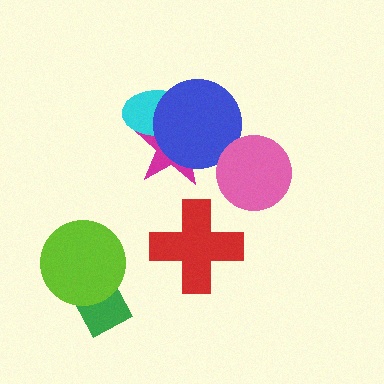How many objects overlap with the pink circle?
0 objects overlap with the pink circle.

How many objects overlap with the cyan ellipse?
2 objects overlap with the cyan ellipse.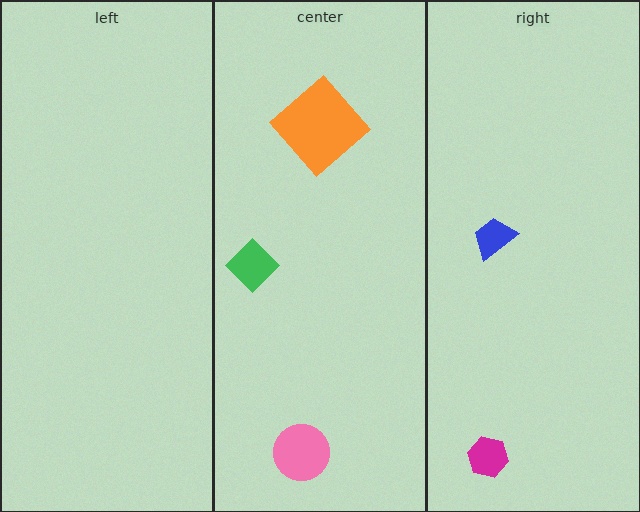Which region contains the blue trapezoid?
The right region.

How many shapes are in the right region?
2.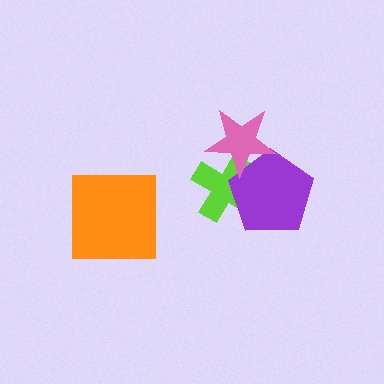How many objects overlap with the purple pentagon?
2 objects overlap with the purple pentagon.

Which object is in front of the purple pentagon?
The pink star is in front of the purple pentagon.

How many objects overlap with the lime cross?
2 objects overlap with the lime cross.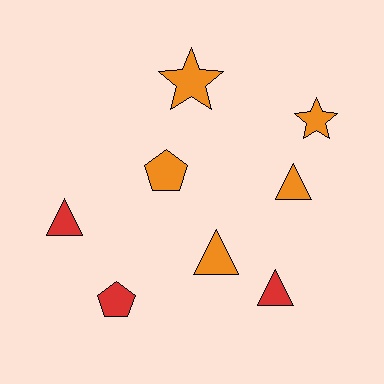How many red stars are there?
There are no red stars.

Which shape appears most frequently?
Triangle, with 4 objects.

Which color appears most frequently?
Orange, with 5 objects.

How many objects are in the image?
There are 8 objects.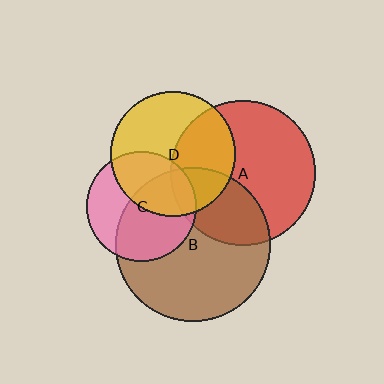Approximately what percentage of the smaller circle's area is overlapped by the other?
Approximately 30%.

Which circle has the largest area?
Circle B (brown).